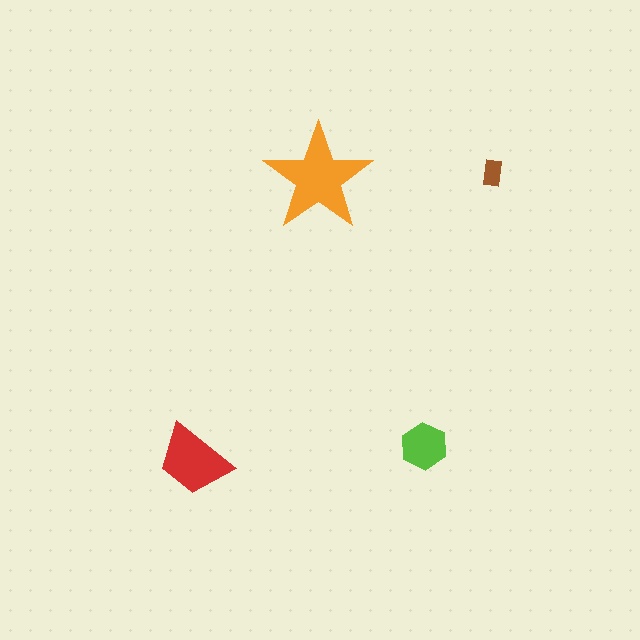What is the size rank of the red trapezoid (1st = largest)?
2nd.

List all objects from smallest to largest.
The brown rectangle, the lime hexagon, the red trapezoid, the orange star.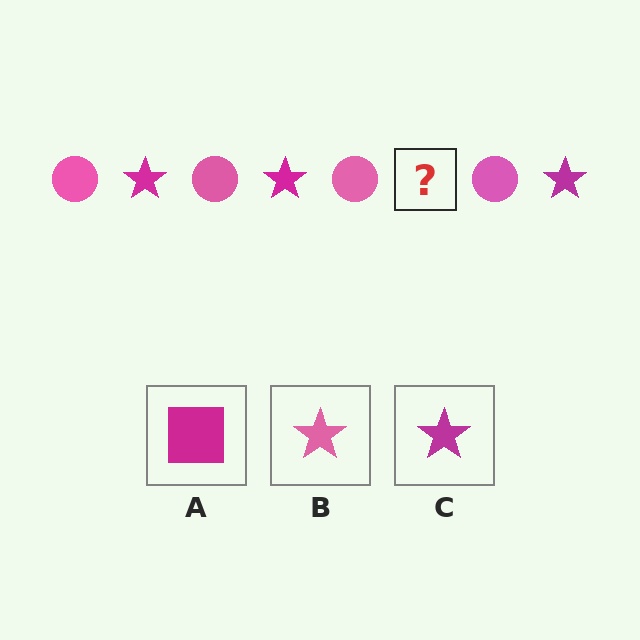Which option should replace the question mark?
Option C.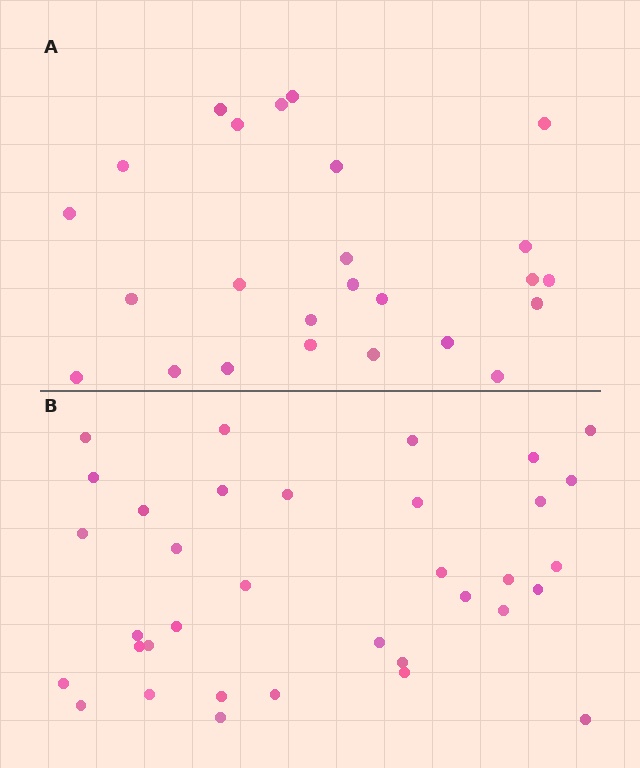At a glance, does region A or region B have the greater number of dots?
Region B (the bottom region) has more dots.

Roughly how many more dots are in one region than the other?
Region B has roughly 10 or so more dots than region A.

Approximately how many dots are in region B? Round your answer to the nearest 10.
About 40 dots. (The exact count is 35, which rounds to 40.)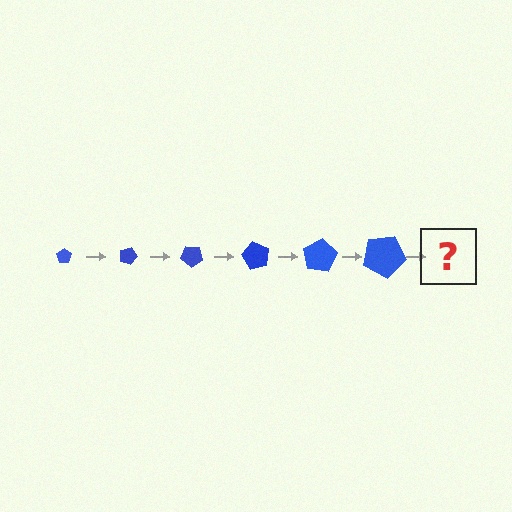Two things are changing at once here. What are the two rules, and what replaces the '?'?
The two rules are that the pentagon grows larger each step and it rotates 20 degrees each step. The '?' should be a pentagon, larger than the previous one and rotated 120 degrees from the start.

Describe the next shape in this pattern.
It should be a pentagon, larger than the previous one and rotated 120 degrees from the start.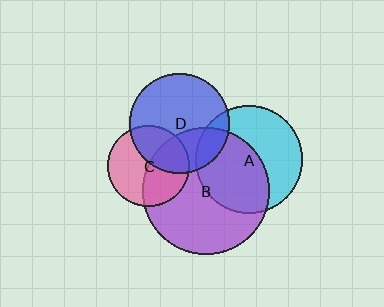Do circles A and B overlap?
Yes.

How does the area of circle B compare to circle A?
Approximately 1.4 times.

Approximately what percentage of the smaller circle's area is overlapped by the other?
Approximately 50%.